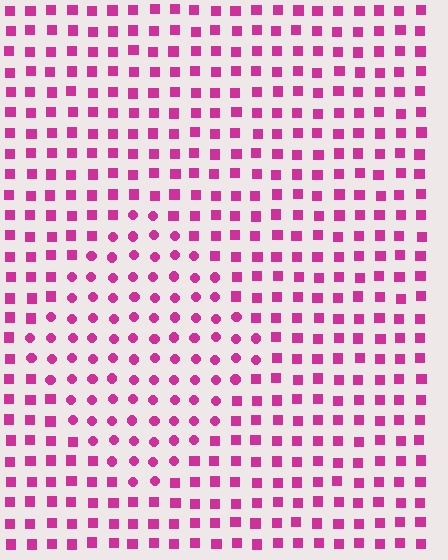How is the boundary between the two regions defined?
The boundary is defined by a change in element shape: circles inside vs. squares outside. All elements share the same color and spacing.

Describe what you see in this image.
The image is filled with small magenta elements arranged in a uniform grid. A diamond-shaped region contains circles, while the surrounding area contains squares. The boundary is defined purely by the change in element shape.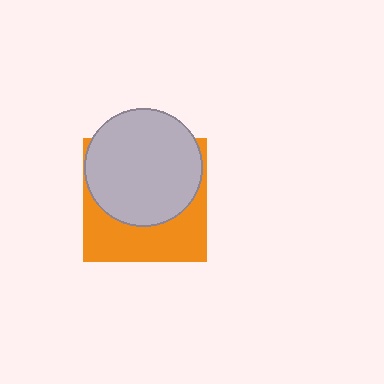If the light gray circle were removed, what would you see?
You would see the complete orange square.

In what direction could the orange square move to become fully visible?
The orange square could move down. That would shift it out from behind the light gray circle entirely.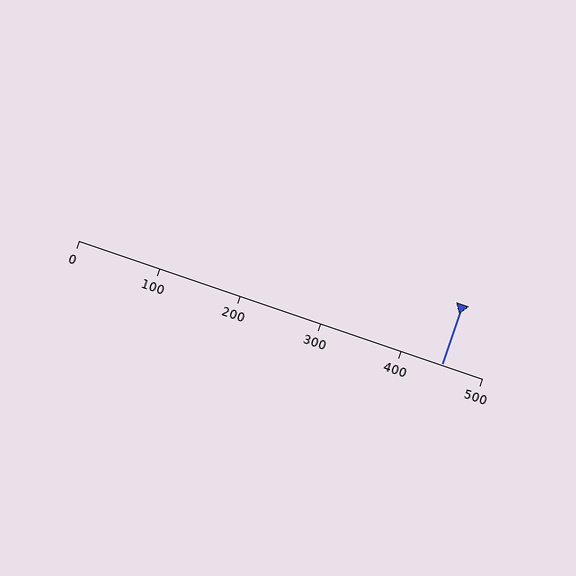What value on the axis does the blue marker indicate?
The marker indicates approximately 450.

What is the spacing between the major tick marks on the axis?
The major ticks are spaced 100 apart.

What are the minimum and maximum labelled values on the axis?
The axis runs from 0 to 500.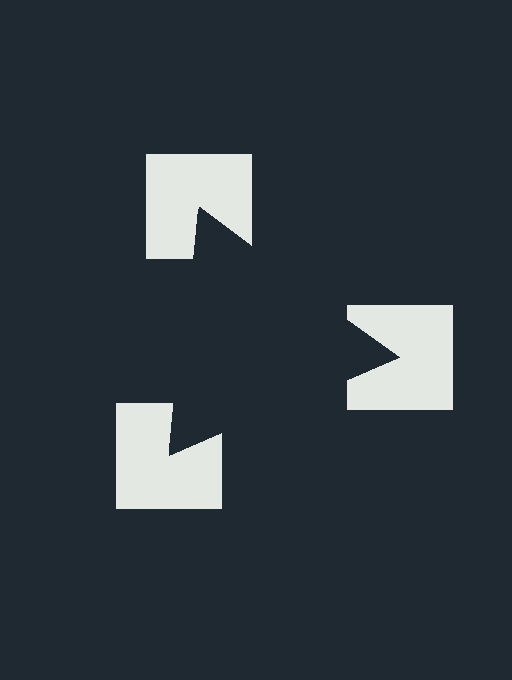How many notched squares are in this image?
There are 3 — one at each vertex of the illusory triangle.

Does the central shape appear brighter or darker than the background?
It typically appears slightly darker than the background, even though no actual brightness change is drawn.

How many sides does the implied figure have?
3 sides.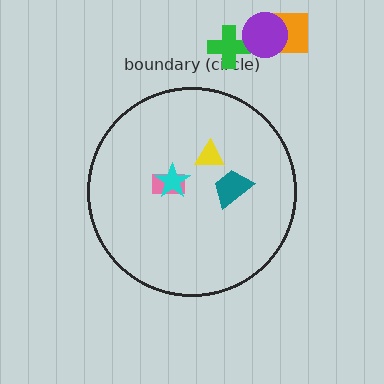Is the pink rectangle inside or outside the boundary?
Inside.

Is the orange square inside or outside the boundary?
Outside.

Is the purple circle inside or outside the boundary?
Outside.